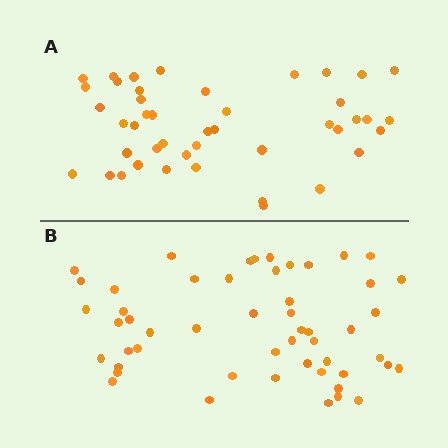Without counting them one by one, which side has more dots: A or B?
Region B (the bottom region) has more dots.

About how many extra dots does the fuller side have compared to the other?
Region B has roughly 8 or so more dots than region A.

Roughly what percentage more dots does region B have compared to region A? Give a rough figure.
About 20% more.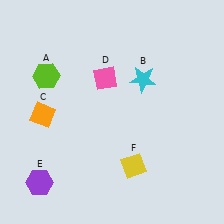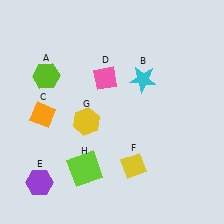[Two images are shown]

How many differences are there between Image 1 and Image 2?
There are 2 differences between the two images.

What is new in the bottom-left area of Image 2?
A yellow hexagon (G) was added in the bottom-left area of Image 2.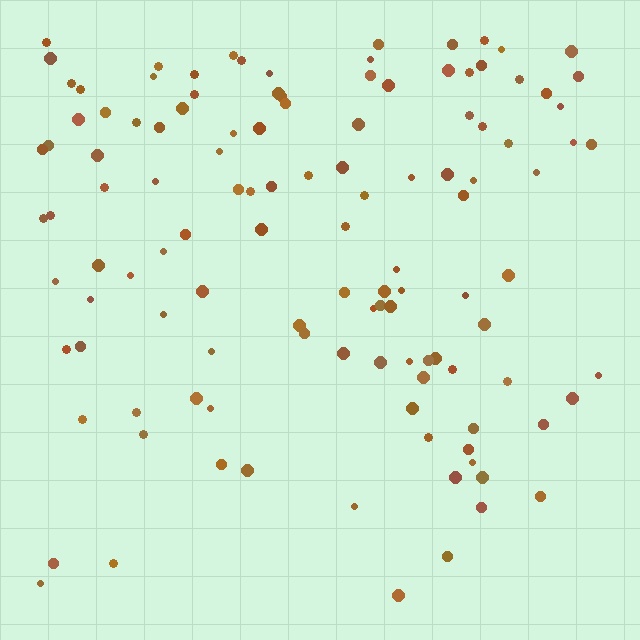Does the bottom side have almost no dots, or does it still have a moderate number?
Still a moderate number, just noticeably fewer than the top.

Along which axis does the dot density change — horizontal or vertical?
Vertical.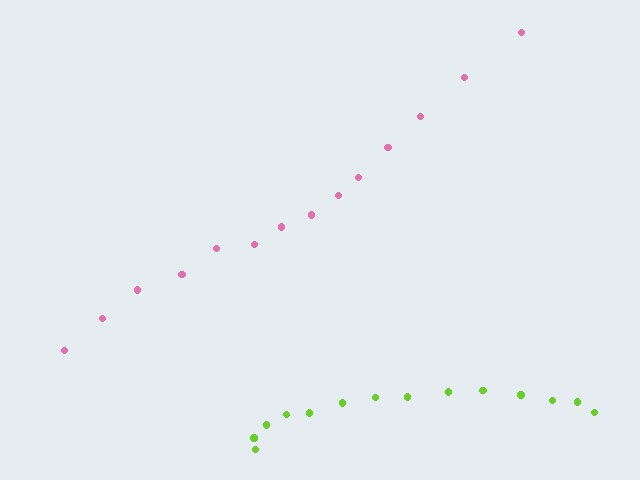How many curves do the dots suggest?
There are 2 distinct paths.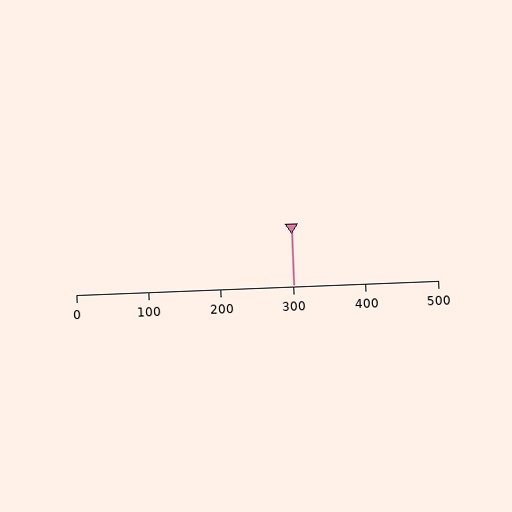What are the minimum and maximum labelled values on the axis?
The axis runs from 0 to 500.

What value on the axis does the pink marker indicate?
The marker indicates approximately 300.